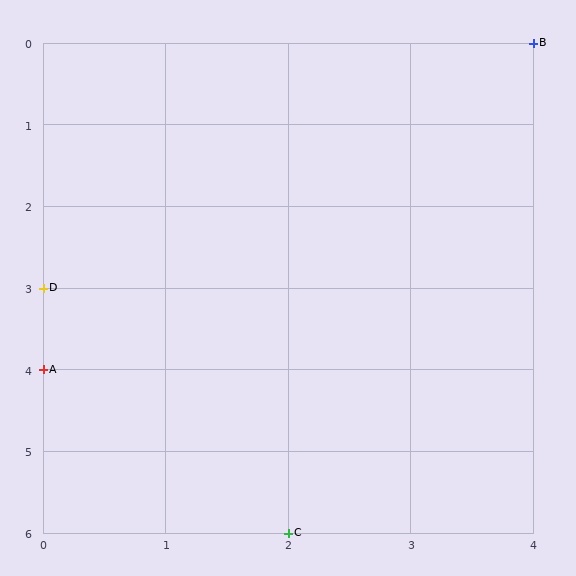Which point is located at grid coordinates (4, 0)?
Point B is at (4, 0).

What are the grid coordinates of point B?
Point B is at grid coordinates (4, 0).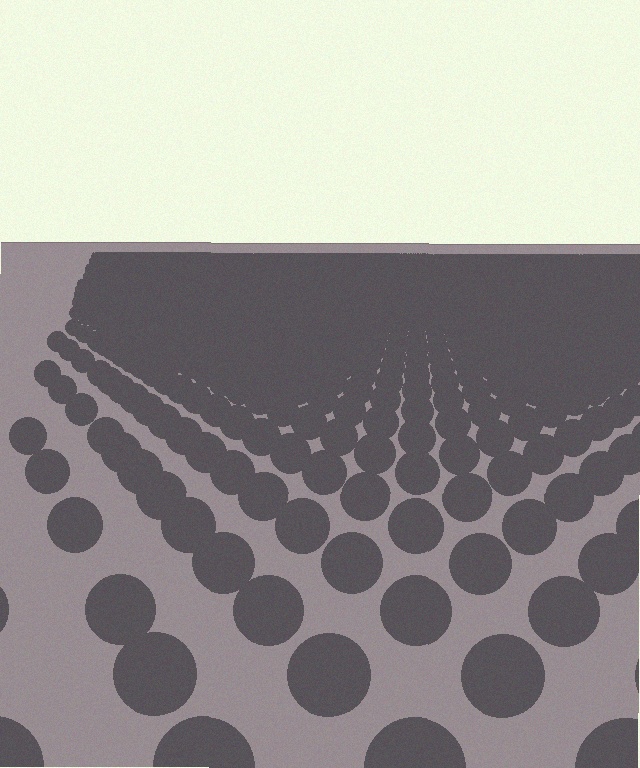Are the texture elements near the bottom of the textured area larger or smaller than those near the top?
Larger. Near the bottom, elements are closer to the viewer and appear at a bigger on-screen size.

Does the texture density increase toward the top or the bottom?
Density increases toward the top.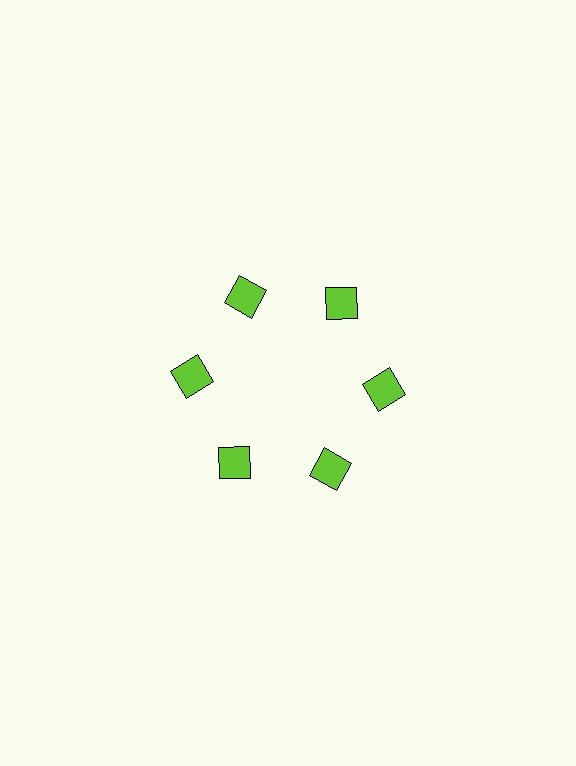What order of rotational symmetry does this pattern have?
This pattern has 6-fold rotational symmetry.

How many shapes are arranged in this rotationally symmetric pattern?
There are 6 shapes, arranged in 6 groups of 1.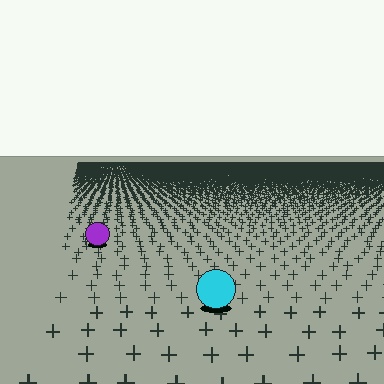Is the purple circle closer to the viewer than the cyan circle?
No. The cyan circle is closer — you can tell from the texture gradient: the ground texture is coarser near it.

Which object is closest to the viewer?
The cyan circle is closest. The texture marks near it are larger and more spread out.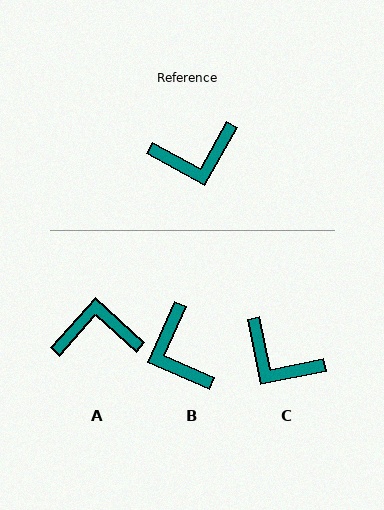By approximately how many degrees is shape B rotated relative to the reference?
Approximately 84 degrees clockwise.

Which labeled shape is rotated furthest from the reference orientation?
A, about 167 degrees away.